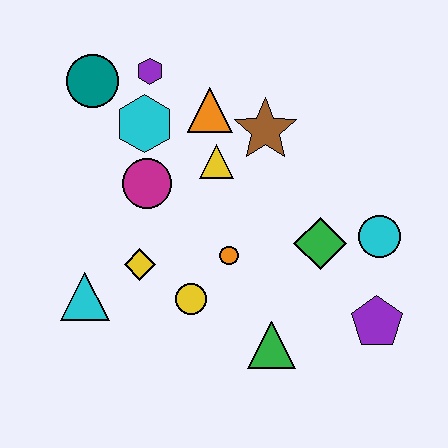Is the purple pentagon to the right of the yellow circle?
Yes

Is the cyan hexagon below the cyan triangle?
No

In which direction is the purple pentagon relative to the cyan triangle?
The purple pentagon is to the right of the cyan triangle.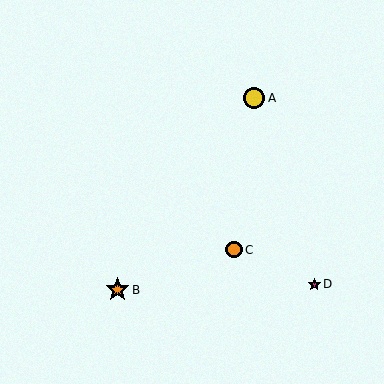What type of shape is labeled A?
Shape A is a yellow circle.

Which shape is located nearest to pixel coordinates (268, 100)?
The yellow circle (labeled A) at (254, 98) is nearest to that location.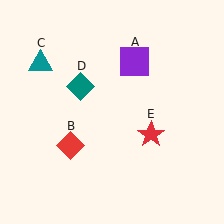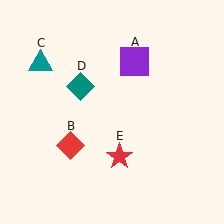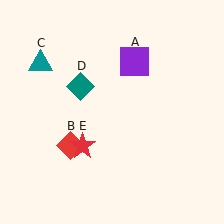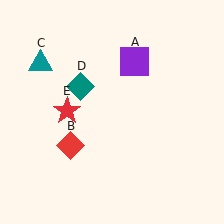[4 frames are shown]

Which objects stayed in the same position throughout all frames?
Purple square (object A) and red diamond (object B) and teal triangle (object C) and teal diamond (object D) remained stationary.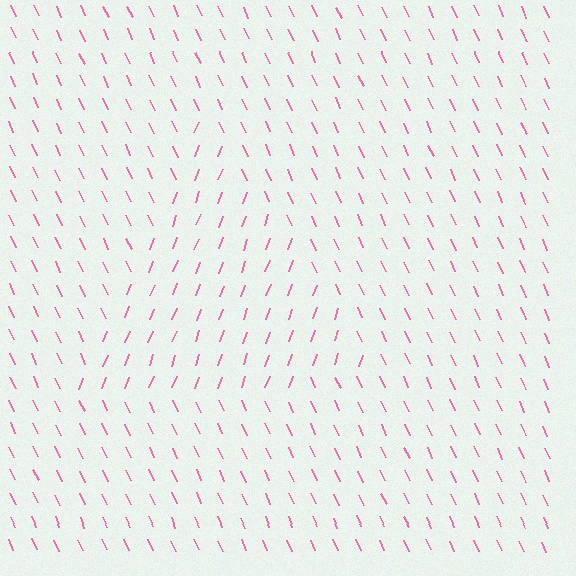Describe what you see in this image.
The image is filled with small pink line segments. A triangle region in the image has lines oriented differently from the surrounding lines, creating a visible texture boundary.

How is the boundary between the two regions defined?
The boundary is defined purely by a change in line orientation (approximately 45 degrees difference). All lines are the same color and thickness.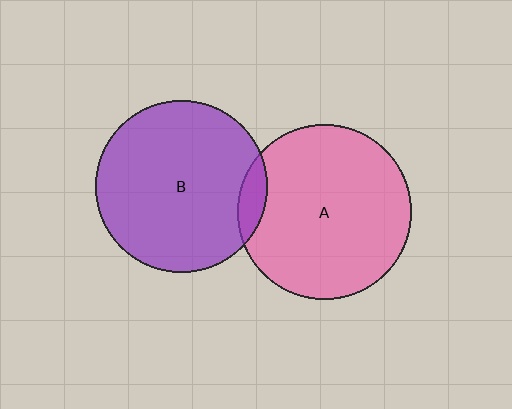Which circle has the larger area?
Circle A (pink).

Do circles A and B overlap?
Yes.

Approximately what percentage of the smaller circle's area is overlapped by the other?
Approximately 10%.